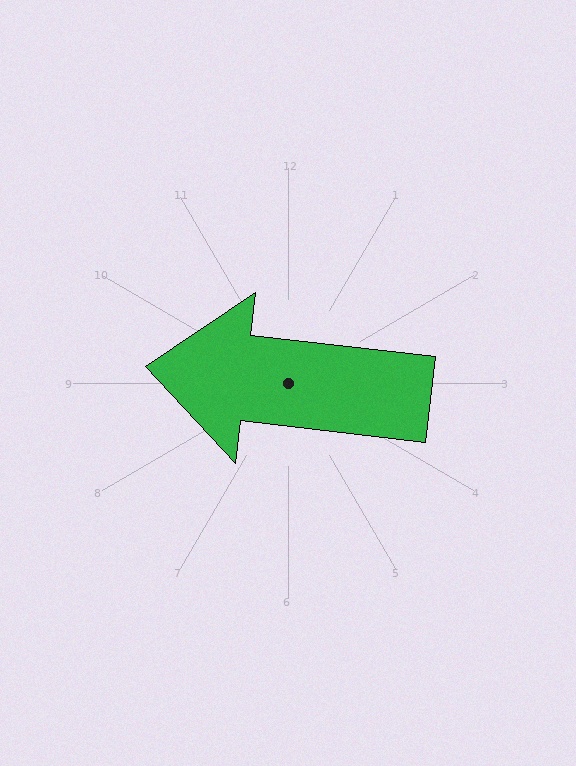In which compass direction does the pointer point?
West.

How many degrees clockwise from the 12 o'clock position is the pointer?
Approximately 277 degrees.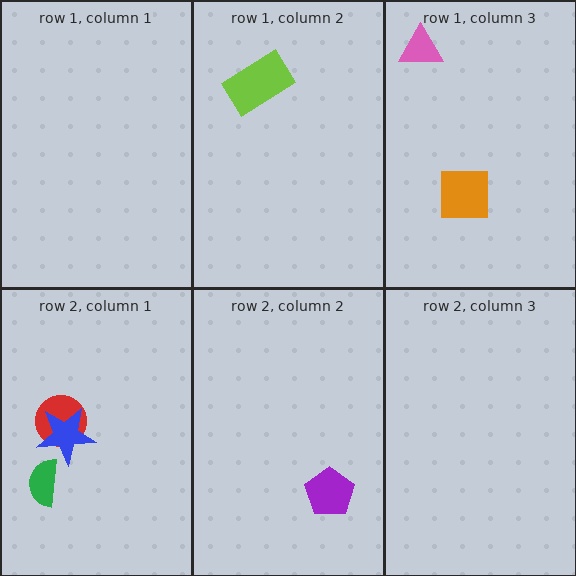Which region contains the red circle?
The row 2, column 1 region.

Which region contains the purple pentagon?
The row 2, column 2 region.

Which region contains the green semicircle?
The row 2, column 1 region.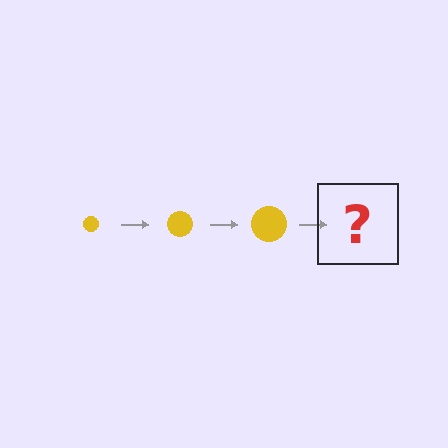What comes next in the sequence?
The next element should be a yellow circle, larger than the previous one.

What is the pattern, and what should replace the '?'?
The pattern is that the circle gets progressively larger each step. The '?' should be a yellow circle, larger than the previous one.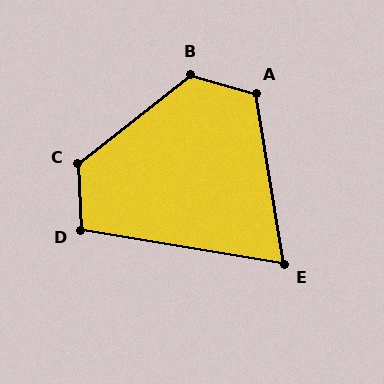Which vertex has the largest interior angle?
C, at approximately 126 degrees.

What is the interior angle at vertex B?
Approximately 125 degrees (obtuse).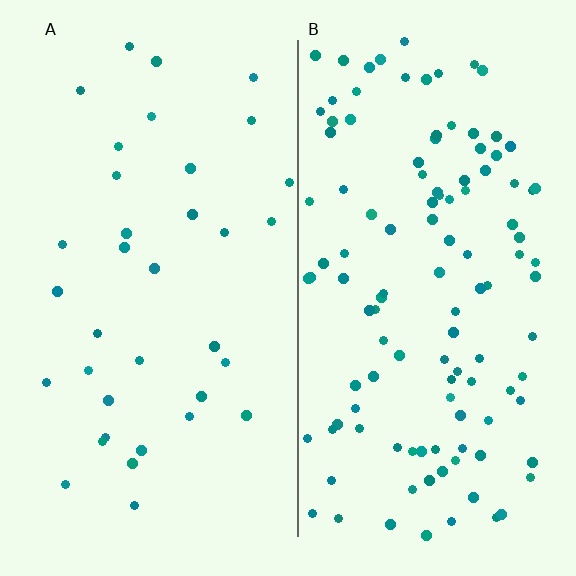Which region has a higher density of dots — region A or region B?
B (the right).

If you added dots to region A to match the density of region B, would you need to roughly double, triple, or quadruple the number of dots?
Approximately triple.